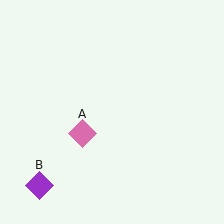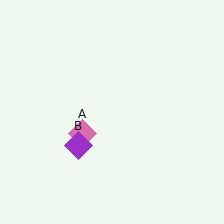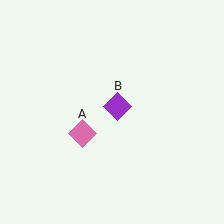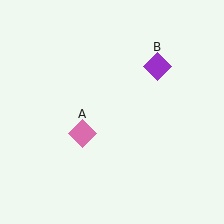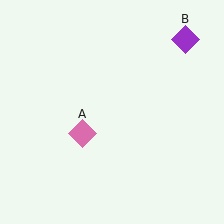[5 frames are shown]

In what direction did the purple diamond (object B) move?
The purple diamond (object B) moved up and to the right.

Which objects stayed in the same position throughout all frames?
Pink diamond (object A) remained stationary.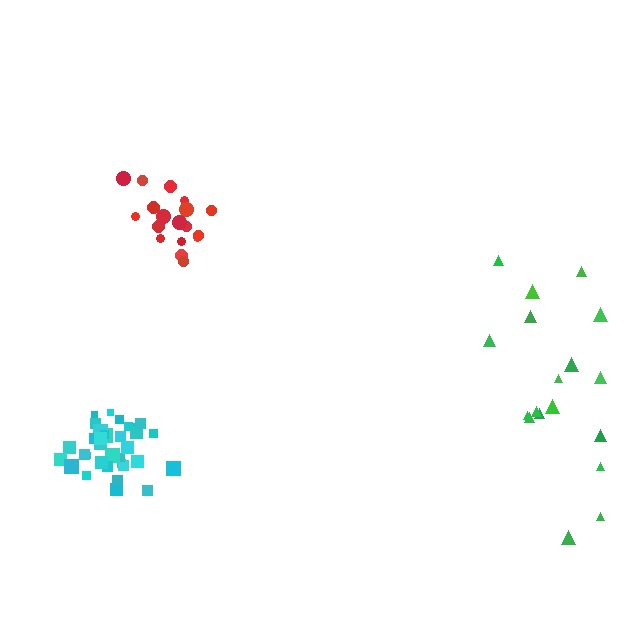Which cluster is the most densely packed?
Cyan.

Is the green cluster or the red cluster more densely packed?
Red.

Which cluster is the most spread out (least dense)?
Green.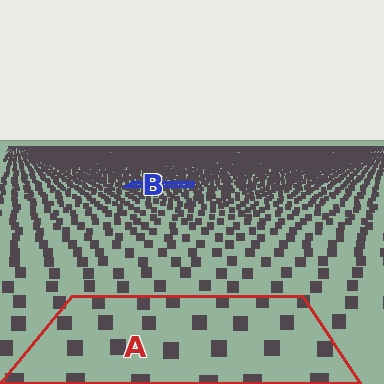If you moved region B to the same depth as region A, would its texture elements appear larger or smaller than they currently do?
They would appear larger. At a closer depth, the same texture elements are projected at a bigger on-screen size.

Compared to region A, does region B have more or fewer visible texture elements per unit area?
Region B has more texture elements per unit area — they are packed more densely because it is farther away.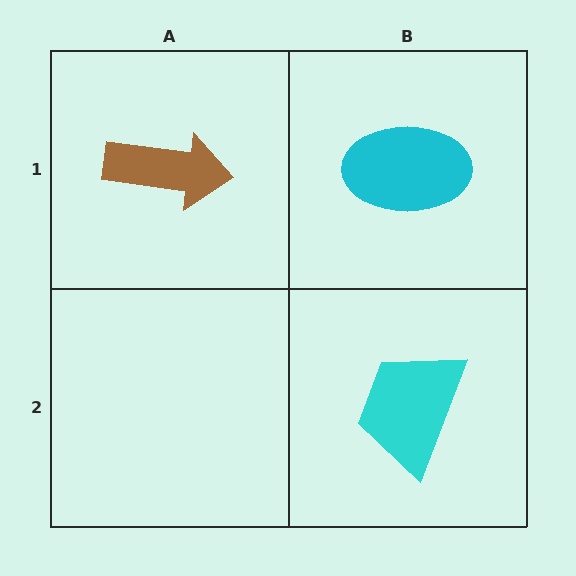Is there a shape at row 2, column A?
No, that cell is empty.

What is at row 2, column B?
A cyan trapezoid.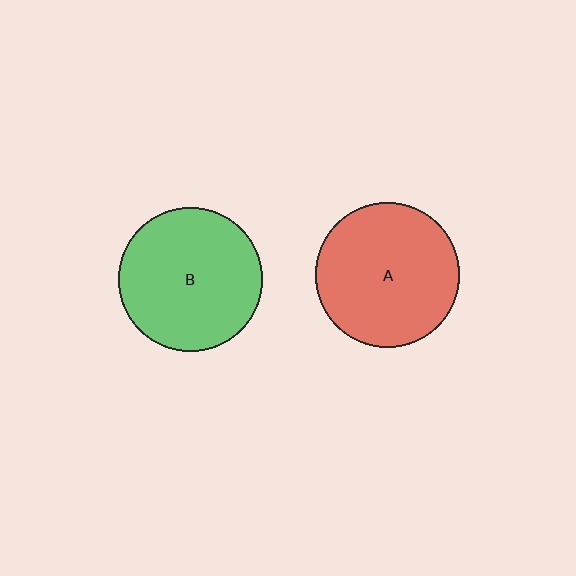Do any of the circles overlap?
No, none of the circles overlap.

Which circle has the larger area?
Circle A (red).